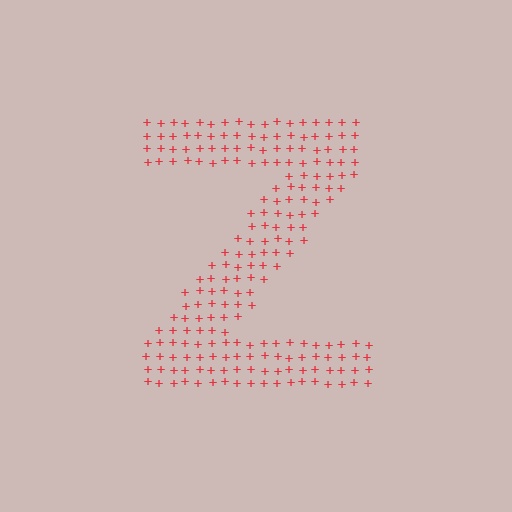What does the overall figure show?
The overall figure shows the letter Z.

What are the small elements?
The small elements are plus signs.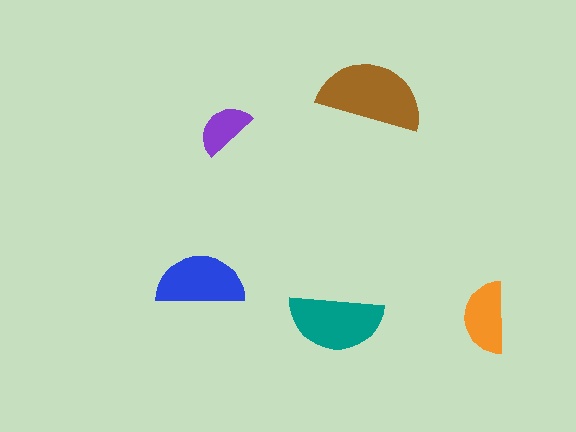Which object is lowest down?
The teal semicircle is bottommost.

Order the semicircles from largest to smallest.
the brown one, the teal one, the blue one, the orange one, the purple one.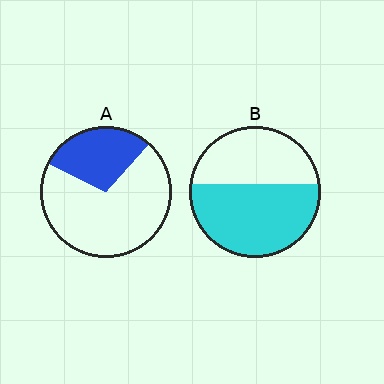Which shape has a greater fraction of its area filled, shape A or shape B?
Shape B.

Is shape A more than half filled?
No.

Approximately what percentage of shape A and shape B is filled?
A is approximately 30% and B is approximately 60%.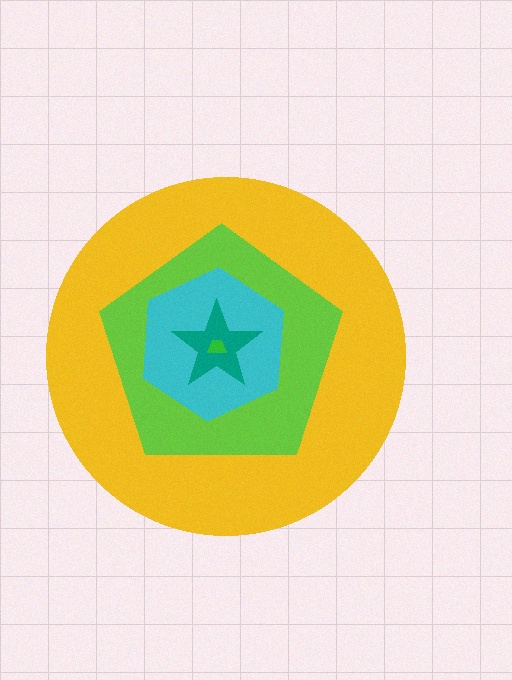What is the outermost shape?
The yellow circle.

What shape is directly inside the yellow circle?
The lime pentagon.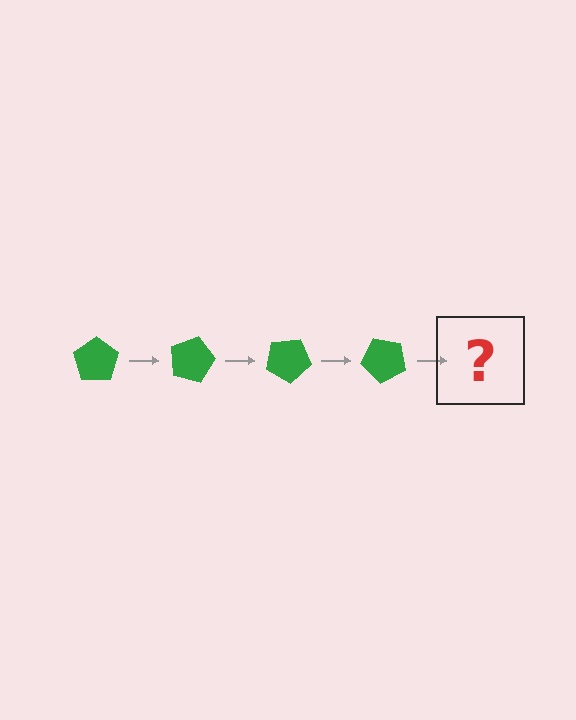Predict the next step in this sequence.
The next step is a green pentagon rotated 60 degrees.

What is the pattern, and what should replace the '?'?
The pattern is that the pentagon rotates 15 degrees each step. The '?' should be a green pentagon rotated 60 degrees.